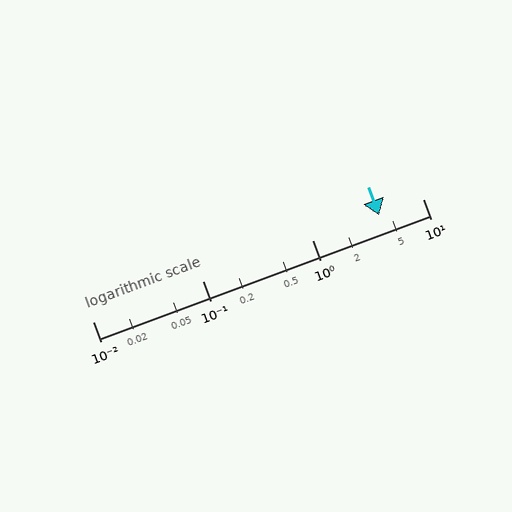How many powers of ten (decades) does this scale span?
The scale spans 3 decades, from 0.01 to 10.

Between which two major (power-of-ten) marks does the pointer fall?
The pointer is between 1 and 10.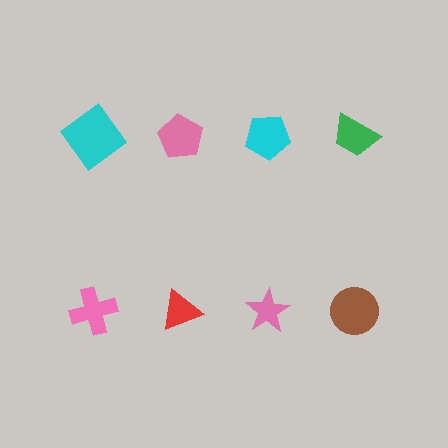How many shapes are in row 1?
4 shapes.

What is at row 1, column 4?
A green trapezoid.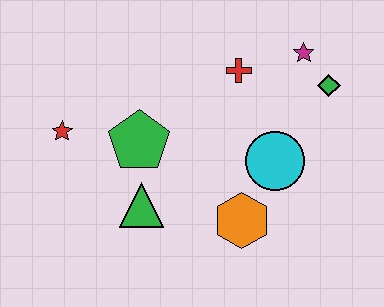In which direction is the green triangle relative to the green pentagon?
The green triangle is below the green pentagon.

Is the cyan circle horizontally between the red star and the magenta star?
Yes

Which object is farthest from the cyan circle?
The red star is farthest from the cyan circle.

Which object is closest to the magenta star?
The green diamond is closest to the magenta star.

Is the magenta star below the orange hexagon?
No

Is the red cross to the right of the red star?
Yes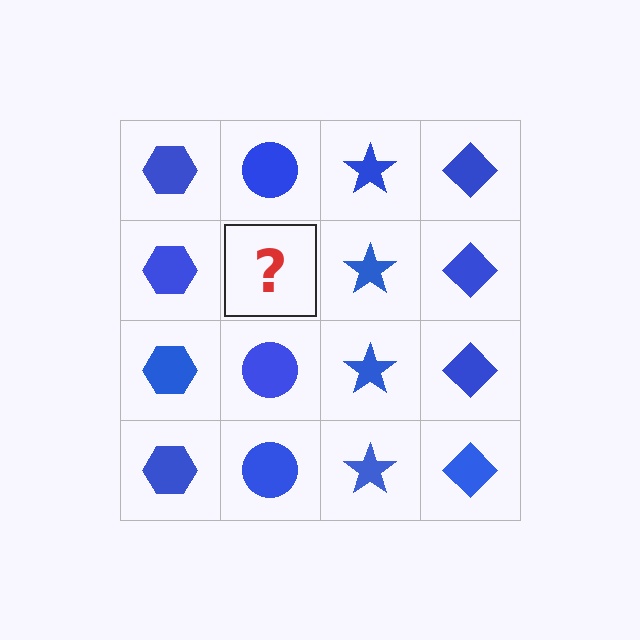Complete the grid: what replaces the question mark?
The question mark should be replaced with a blue circle.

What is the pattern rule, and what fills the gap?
The rule is that each column has a consistent shape. The gap should be filled with a blue circle.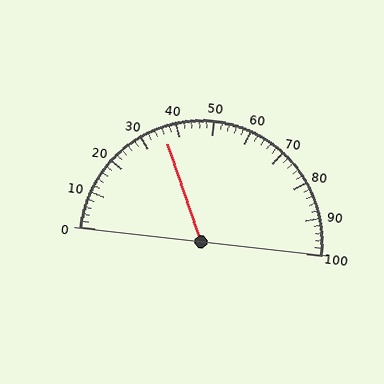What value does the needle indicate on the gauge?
The needle indicates approximately 36.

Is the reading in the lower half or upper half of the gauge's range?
The reading is in the lower half of the range (0 to 100).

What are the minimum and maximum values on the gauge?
The gauge ranges from 0 to 100.